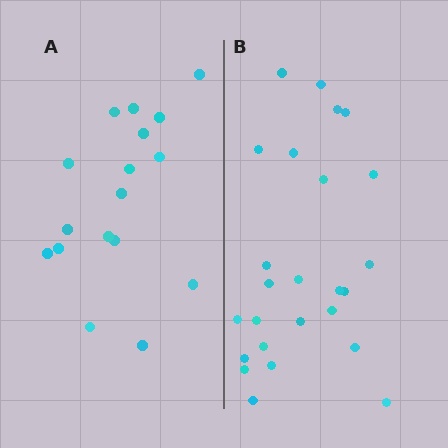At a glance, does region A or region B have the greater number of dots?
Region B (the right region) has more dots.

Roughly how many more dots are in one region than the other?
Region B has roughly 8 or so more dots than region A.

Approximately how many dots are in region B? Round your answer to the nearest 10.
About 20 dots. (The exact count is 25, which rounds to 20.)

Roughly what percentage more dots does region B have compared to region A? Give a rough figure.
About 45% more.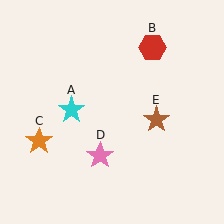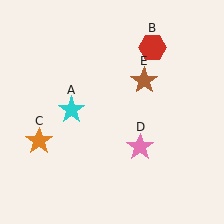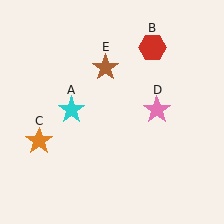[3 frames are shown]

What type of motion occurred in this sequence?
The pink star (object D), brown star (object E) rotated counterclockwise around the center of the scene.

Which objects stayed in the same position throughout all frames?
Cyan star (object A) and red hexagon (object B) and orange star (object C) remained stationary.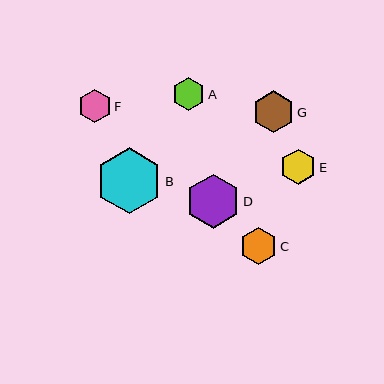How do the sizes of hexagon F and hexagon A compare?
Hexagon F and hexagon A are approximately the same size.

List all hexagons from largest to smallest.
From largest to smallest: B, D, G, C, E, F, A.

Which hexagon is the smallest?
Hexagon A is the smallest with a size of approximately 33 pixels.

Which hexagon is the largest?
Hexagon B is the largest with a size of approximately 66 pixels.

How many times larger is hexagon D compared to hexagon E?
Hexagon D is approximately 1.5 times the size of hexagon E.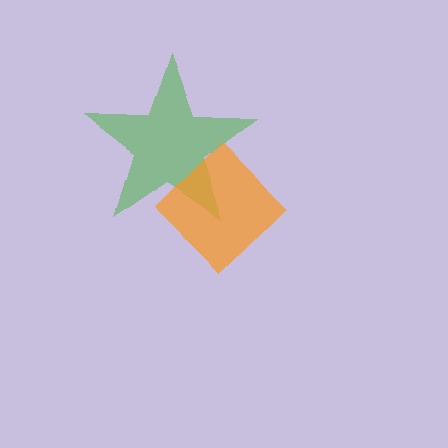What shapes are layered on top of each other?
The layered shapes are: a green star, an orange diamond.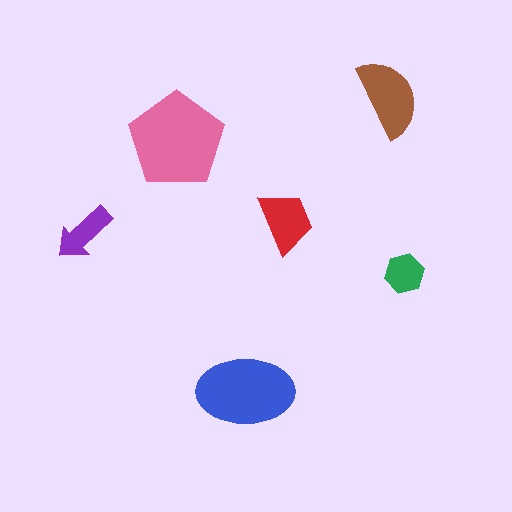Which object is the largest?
The pink pentagon.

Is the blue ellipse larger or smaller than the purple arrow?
Larger.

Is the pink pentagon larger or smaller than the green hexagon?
Larger.